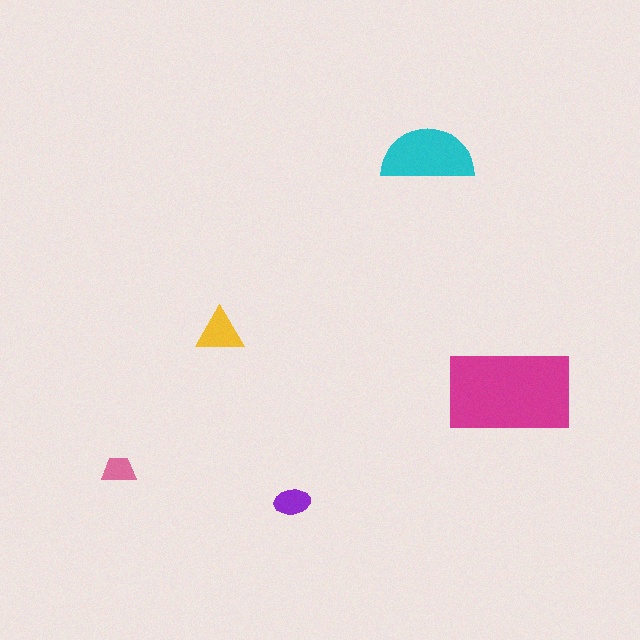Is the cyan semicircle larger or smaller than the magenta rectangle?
Smaller.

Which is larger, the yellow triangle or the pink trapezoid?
The yellow triangle.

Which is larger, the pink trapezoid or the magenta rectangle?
The magenta rectangle.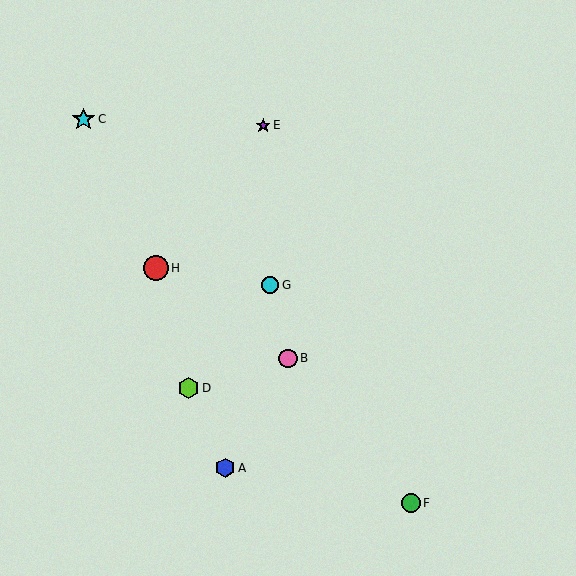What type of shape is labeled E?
Shape E is a purple star.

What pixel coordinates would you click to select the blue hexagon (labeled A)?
Click at (225, 468) to select the blue hexagon A.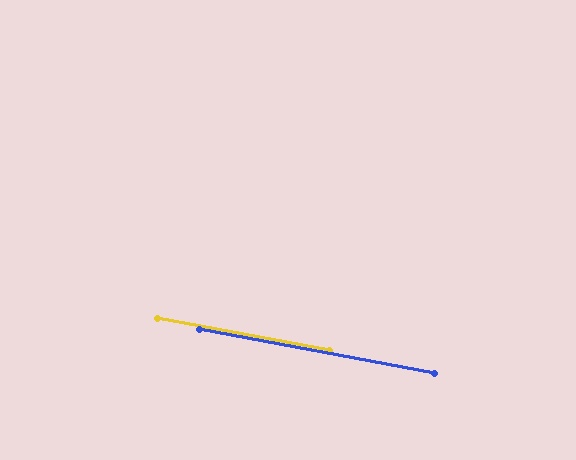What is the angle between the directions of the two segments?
Approximately 0 degrees.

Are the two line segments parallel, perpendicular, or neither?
Parallel — their directions differ by only 0.0°.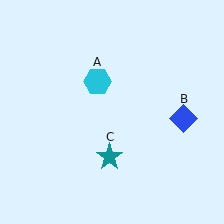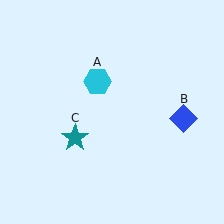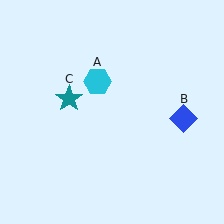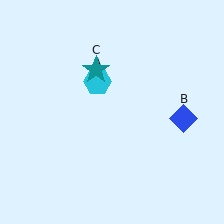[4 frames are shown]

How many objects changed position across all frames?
1 object changed position: teal star (object C).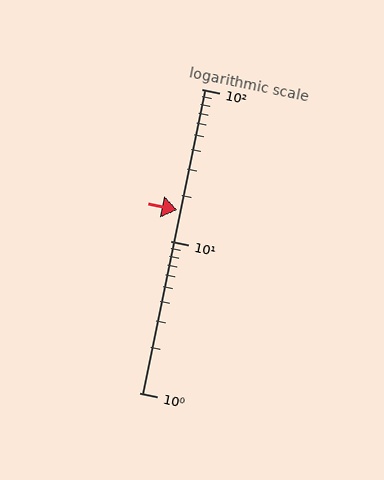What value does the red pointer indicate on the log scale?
The pointer indicates approximately 16.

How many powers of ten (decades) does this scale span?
The scale spans 2 decades, from 1 to 100.